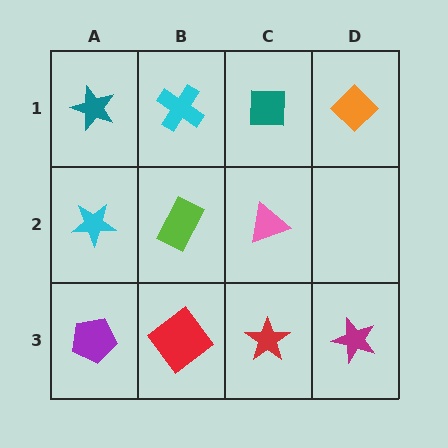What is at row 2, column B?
A lime rectangle.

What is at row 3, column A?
A purple pentagon.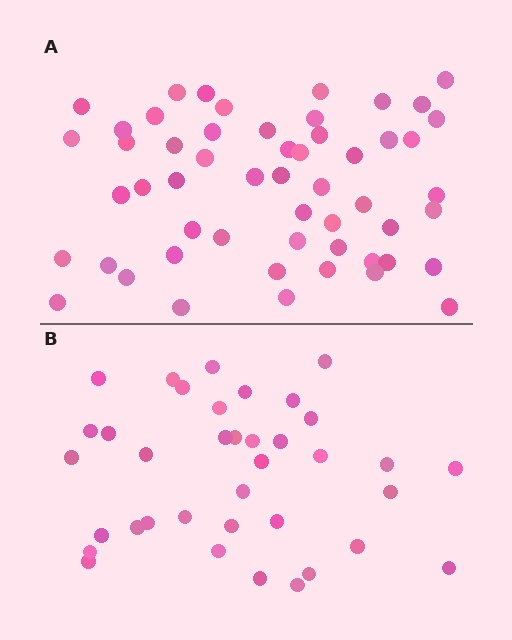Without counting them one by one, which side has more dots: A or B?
Region A (the top region) has more dots.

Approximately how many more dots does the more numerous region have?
Region A has approximately 15 more dots than region B.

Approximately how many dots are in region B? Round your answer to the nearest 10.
About 40 dots. (The exact count is 37, which rounds to 40.)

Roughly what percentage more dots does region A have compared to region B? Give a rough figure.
About 45% more.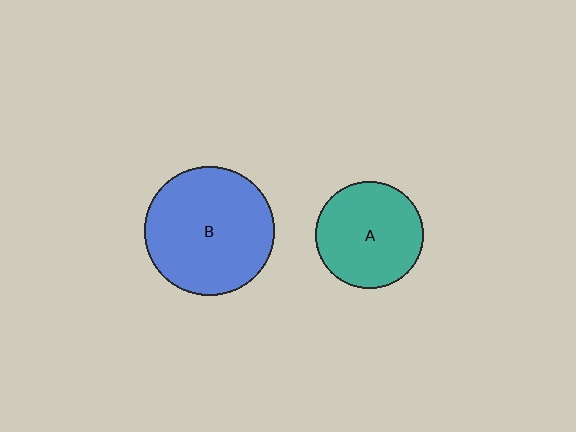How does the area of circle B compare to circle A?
Approximately 1.5 times.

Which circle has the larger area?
Circle B (blue).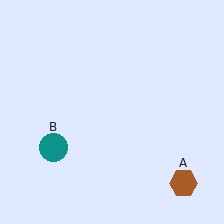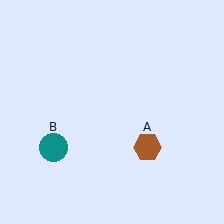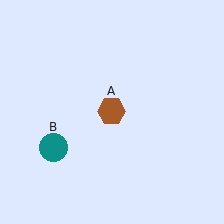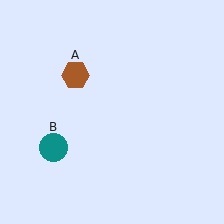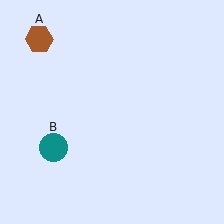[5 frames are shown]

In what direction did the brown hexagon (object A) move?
The brown hexagon (object A) moved up and to the left.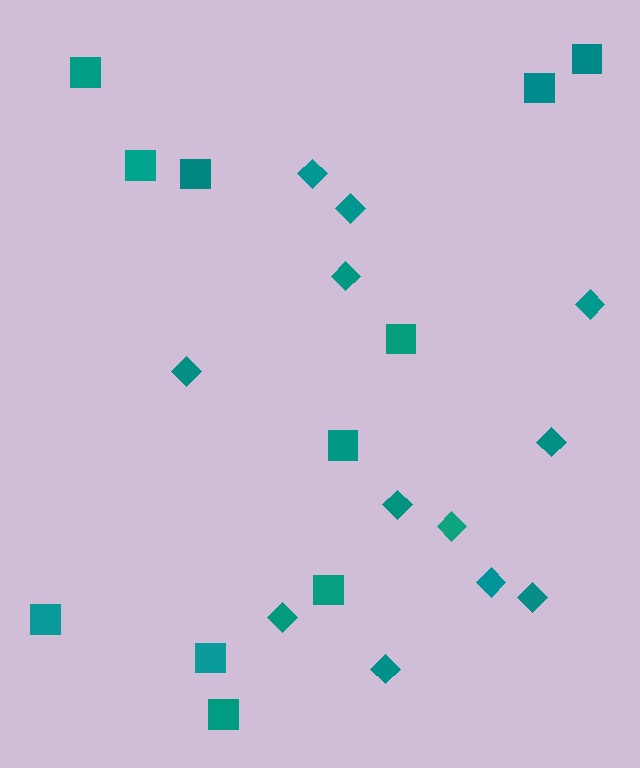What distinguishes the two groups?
There are 2 groups: one group of squares (11) and one group of diamonds (12).